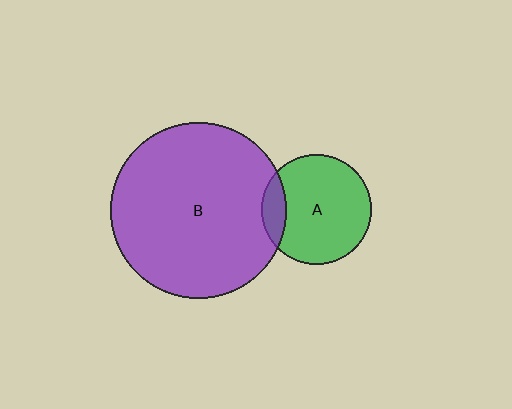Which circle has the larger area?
Circle B (purple).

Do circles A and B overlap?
Yes.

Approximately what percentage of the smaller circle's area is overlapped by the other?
Approximately 15%.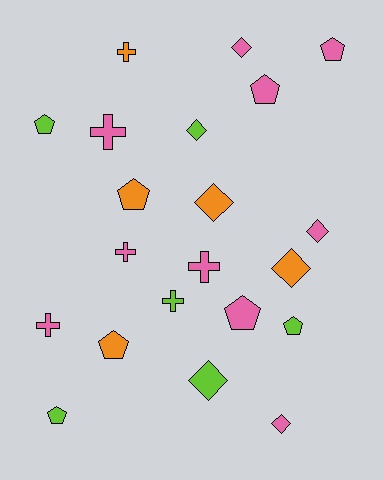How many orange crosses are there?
There is 1 orange cross.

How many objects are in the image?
There are 21 objects.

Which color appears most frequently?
Pink, with 10 objects.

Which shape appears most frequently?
Pentagon, with 8 objects.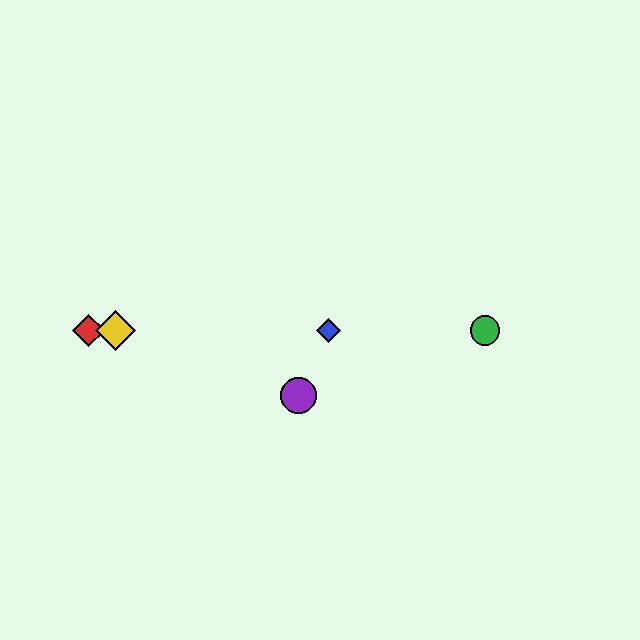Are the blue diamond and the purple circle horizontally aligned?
No, the blue diamond is at y≈330 and the purple circle is at y≈395.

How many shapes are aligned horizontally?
4 shapes (the red diamond, the blue diamond, the green circle, the yellow diamond) are aligned horizontally.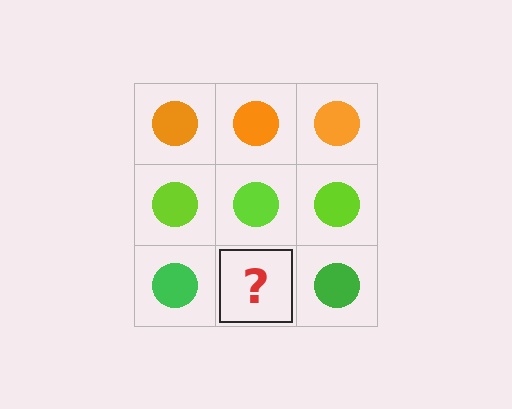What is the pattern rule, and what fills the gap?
The rule is that each row has a consistent color. The gap should be filled with a green circle.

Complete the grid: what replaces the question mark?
The question mark should be replaced with a green circle.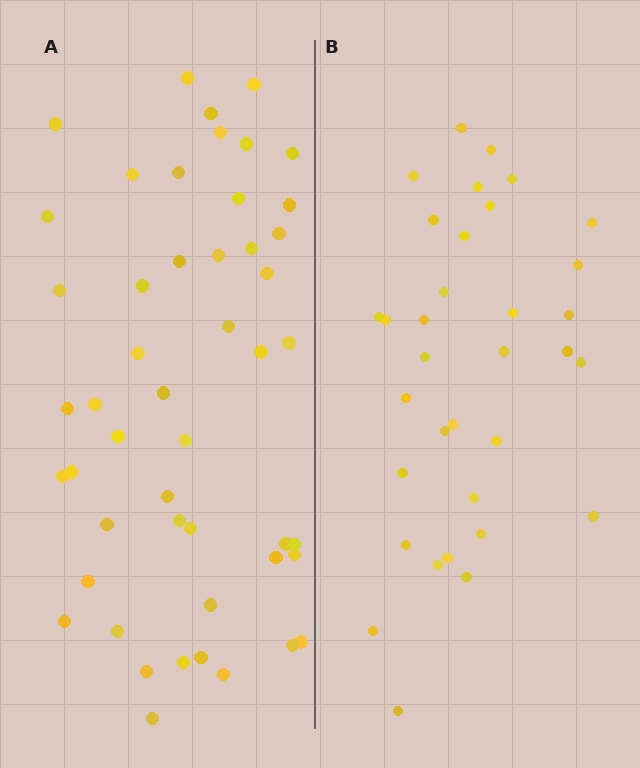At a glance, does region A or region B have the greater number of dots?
Region A (the left region) has more dots.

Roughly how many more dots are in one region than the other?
Region A has approximately 15 more dots than region B.